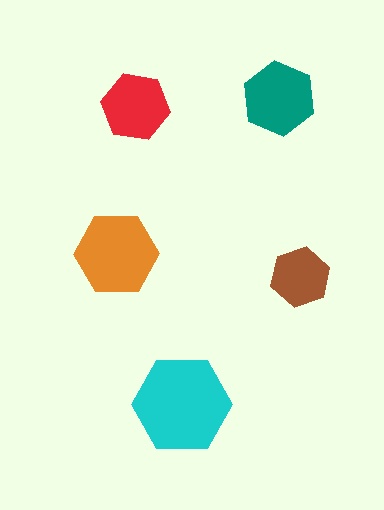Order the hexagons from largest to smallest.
the cyan one, the orange one, the teal one, the red one, the brown one.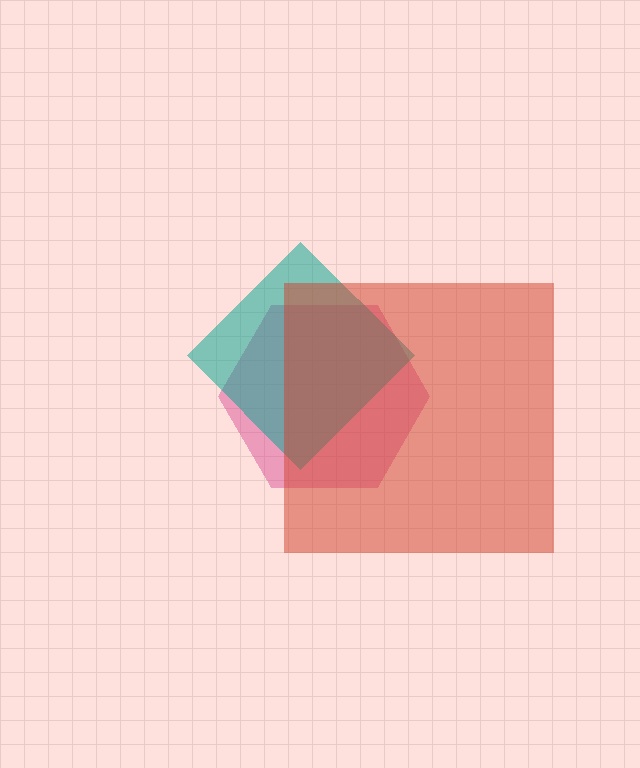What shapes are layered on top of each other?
The layered shapes are: a magenta hexagon, a teal diamond, a red square.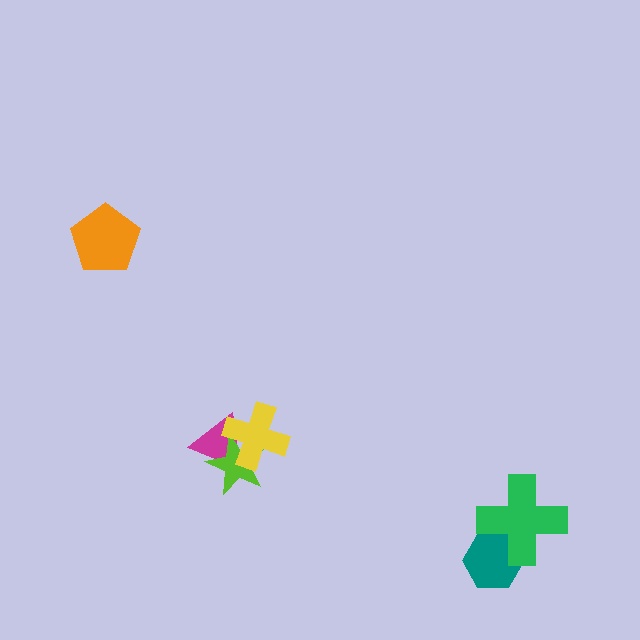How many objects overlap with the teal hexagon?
1 object overlaps with the teal hexagon.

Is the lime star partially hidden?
Yes, it is partially covered by another shape.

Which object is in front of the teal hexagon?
The green cross is in front of the teal hexagon.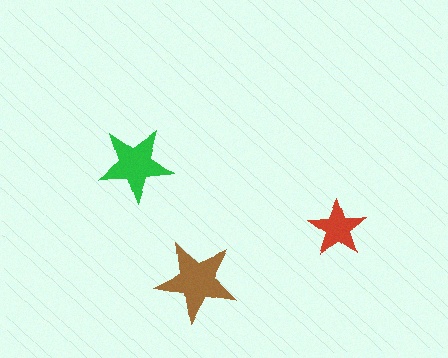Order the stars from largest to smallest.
the brown one, the green one, the red one.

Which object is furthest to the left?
The green star is leftmost.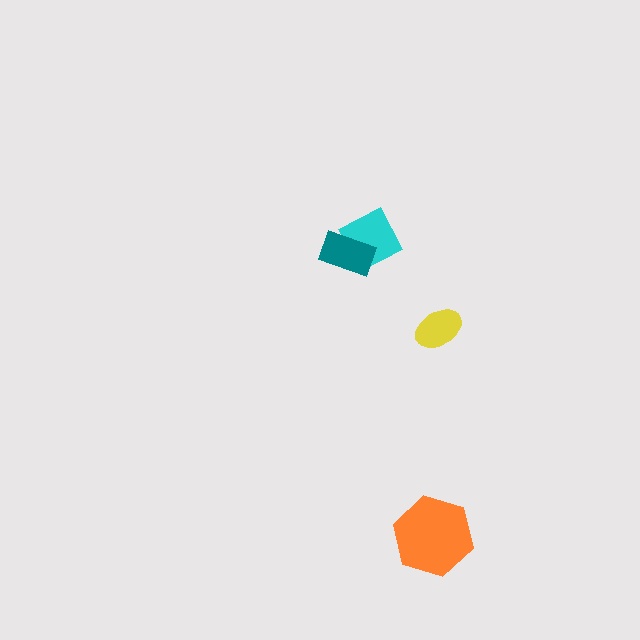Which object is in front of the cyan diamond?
The teal rectangle is in front of the cyan diamond.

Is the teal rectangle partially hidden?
No, no other shape covers it.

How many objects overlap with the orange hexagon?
0 objects overlap with the orange hexagon.